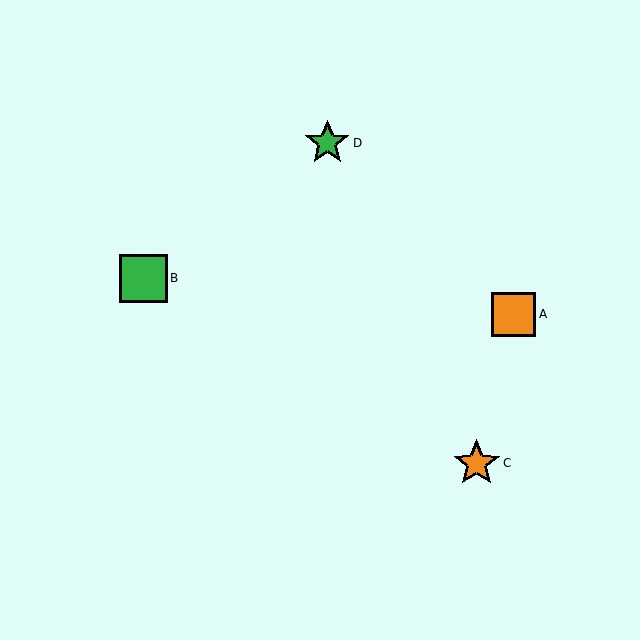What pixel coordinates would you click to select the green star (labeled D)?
Click at (327, 143) to select the green star D.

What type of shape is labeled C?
Shape C is an orange star.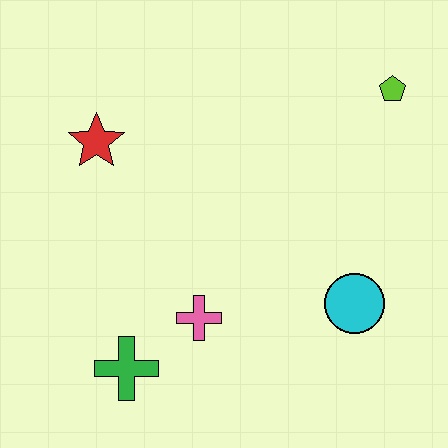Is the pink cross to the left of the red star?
No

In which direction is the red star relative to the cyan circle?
The red star is to the left of the cyan circle.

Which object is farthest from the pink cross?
The lime pentagon is farthest from the pink cross.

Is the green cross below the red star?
Yes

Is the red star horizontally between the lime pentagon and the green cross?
No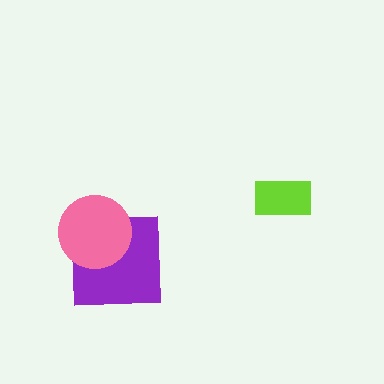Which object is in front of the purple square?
The pink circle is in front of the purple square.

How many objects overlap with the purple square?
1 object overlaps with the purple square.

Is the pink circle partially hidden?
No, no other shape covers it.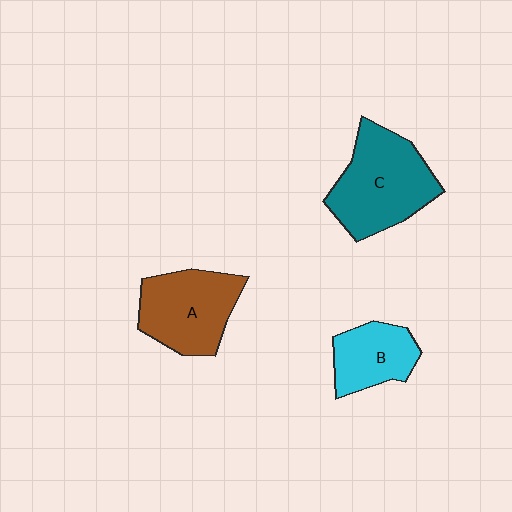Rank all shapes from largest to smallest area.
From largest to smallest: C (teal), A (brown), B (cyan).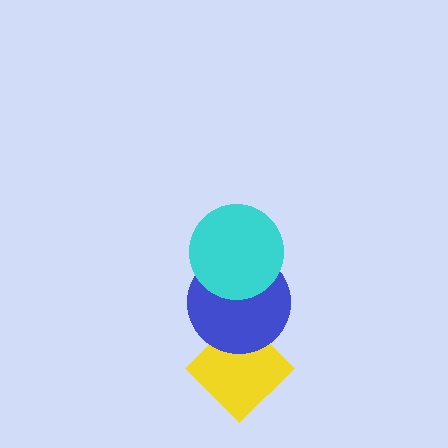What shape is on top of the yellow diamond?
The blue circle is on top of the yellow diamond.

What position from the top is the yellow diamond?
The yellow diamond is 3rd from the top.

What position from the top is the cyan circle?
The cyan circle is 1st from the top.